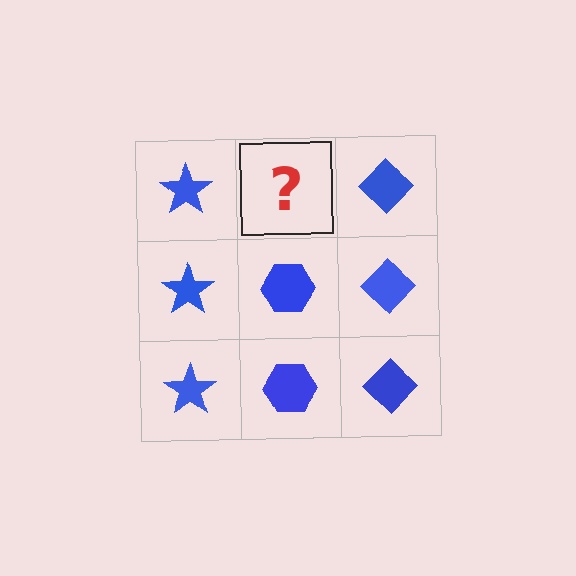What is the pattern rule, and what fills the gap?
The rule is that each column has a consistent shape. The gap should be filled with a blue hexagon.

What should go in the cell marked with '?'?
The missing cell should contain a blue hexagon.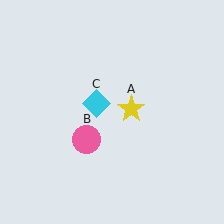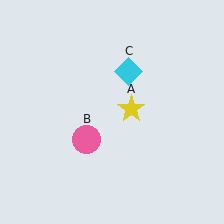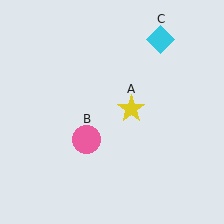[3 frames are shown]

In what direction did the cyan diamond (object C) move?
The cyan diamond (object C) moved up and to the right.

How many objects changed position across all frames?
1 object changed position: cyan diamond (object C).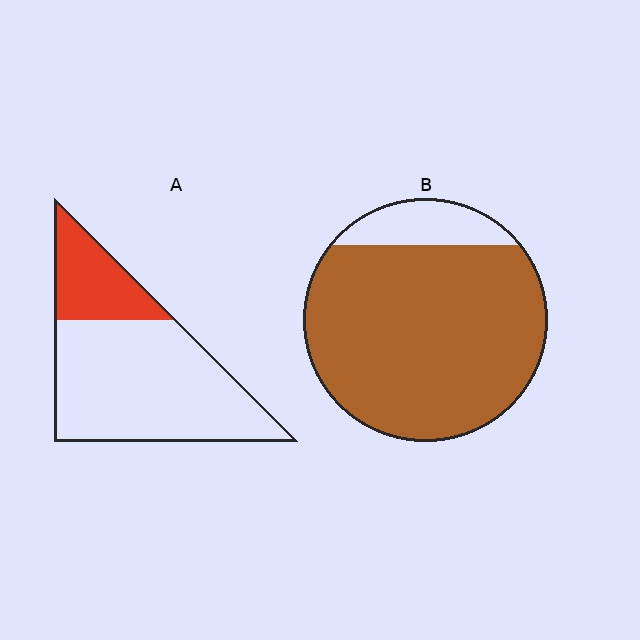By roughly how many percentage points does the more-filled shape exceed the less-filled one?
By roughly 60 percentage points (B over A).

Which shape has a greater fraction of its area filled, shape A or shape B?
Shape B.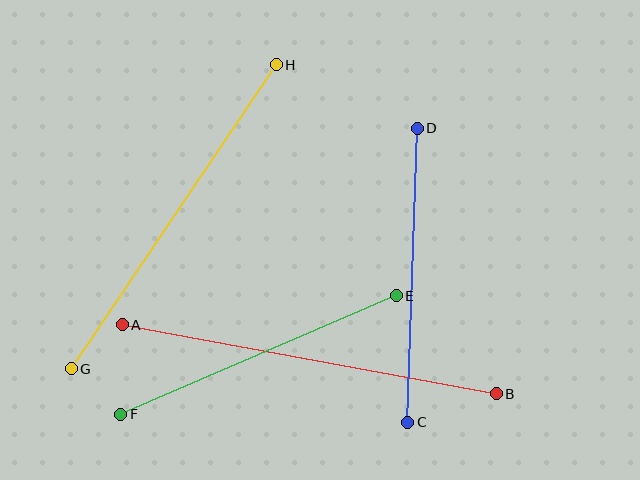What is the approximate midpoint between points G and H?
The midpoint is at approximately (174, 217) pixels.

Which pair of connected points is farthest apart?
Points A and B are farthest apart.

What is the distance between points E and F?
The distance is approximately 300 pixels.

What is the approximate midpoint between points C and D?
The midpoint is at approximately (413, 275) pixels.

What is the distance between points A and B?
The distance is approximately 380 pixels.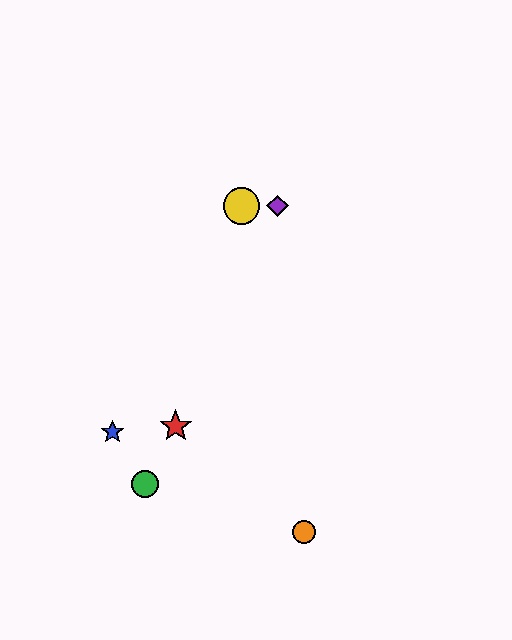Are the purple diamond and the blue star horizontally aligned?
No, the purple diamond is at y≈206 and the blue star is at y≈432.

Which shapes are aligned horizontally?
The yellow circle, the purple diamond are aligned horizontally.